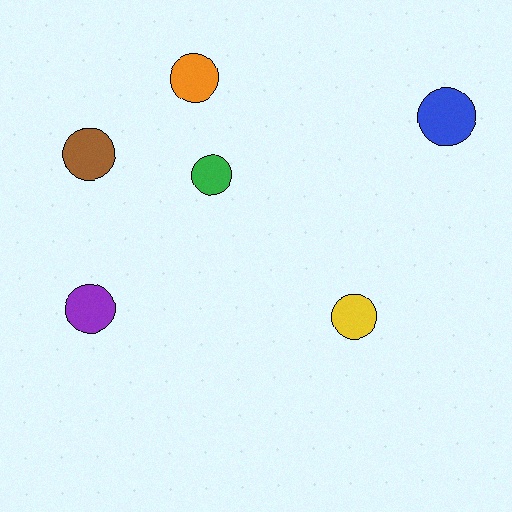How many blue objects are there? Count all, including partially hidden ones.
There is 1 blue object.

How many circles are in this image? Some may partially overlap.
There are 6 circles.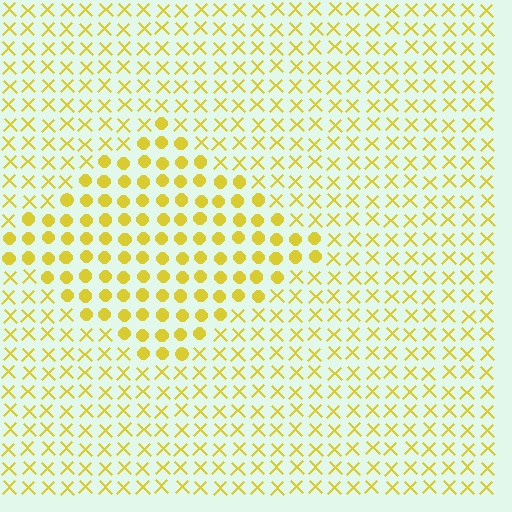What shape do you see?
I see a diamond.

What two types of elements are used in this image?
The image uses circles inside the diamond region and X marks outside it.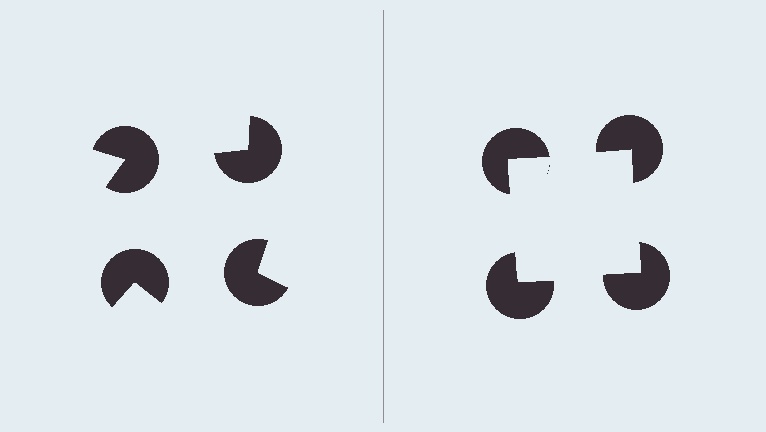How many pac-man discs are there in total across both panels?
8 — 4 on each side.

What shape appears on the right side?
An illusory square.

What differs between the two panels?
The pac-man discs are positioned identically on both sides; only the wedge orientations differ. On the right they align to a square; on the left they are misaligned.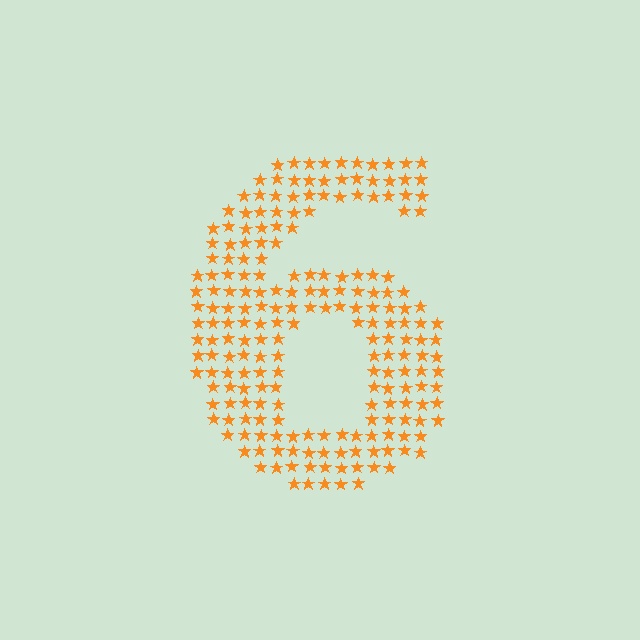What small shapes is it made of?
It is made of small stars.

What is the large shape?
The large shape is the digit 6.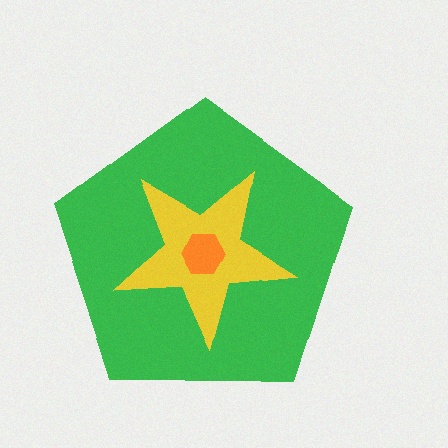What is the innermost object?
The orange hexagon.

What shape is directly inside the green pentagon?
The yellow star.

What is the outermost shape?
The green pentagon.